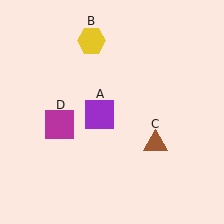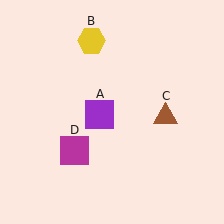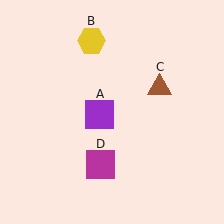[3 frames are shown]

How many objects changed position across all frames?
2 objects changed position: brown triangle (object C), magenta square (object D).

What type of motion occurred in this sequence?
The brown triangle (object C), magenta square (object D) rotated counterclockwise around the center of the scene.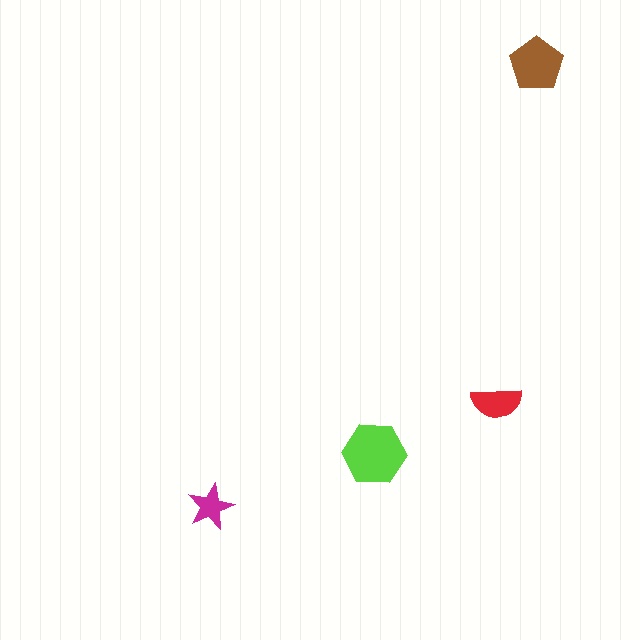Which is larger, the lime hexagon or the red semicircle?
The lime hexagon.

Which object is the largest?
The lime hexagon.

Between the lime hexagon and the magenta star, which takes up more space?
The lime hexagon.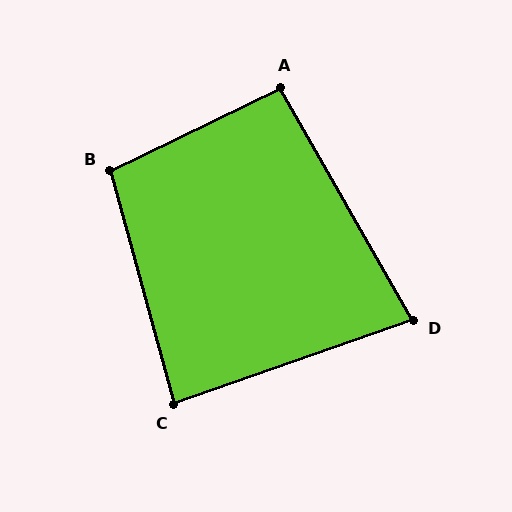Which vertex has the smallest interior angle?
D, at approximately 80 degrees.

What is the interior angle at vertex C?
Approximately 86 degrees (approximately right).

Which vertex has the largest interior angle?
B, at approximately 100 degrees.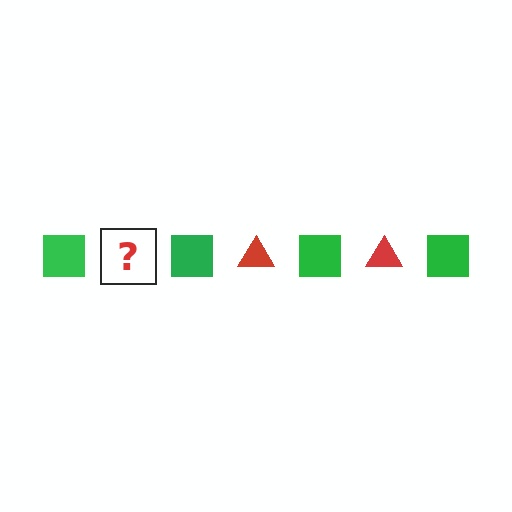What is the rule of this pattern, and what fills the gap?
The rule is that the pattern alternates between green square and red triangle. The gap should be filled with a red triangle.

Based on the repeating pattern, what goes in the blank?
The blank should be a red triangle.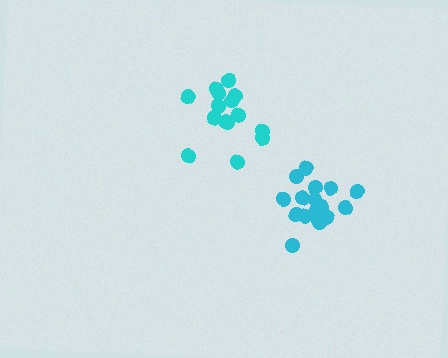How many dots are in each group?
Group 1: 15 dots, Group 2: 18 dots (33 total).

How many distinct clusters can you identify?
There are 2 distinct clusters.